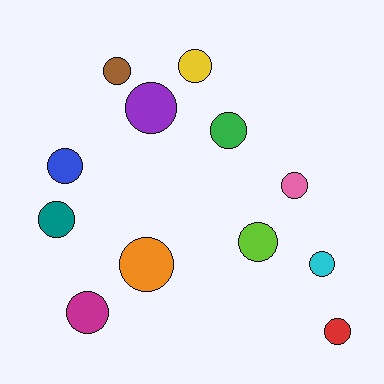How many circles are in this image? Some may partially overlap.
There are 12 circles.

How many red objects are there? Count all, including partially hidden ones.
There is 1 red object.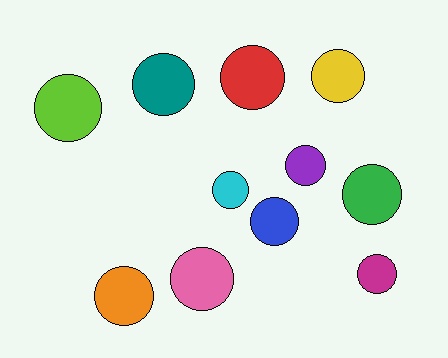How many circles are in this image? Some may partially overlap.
There are 11 circles.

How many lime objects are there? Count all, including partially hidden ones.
There is 1 lime object.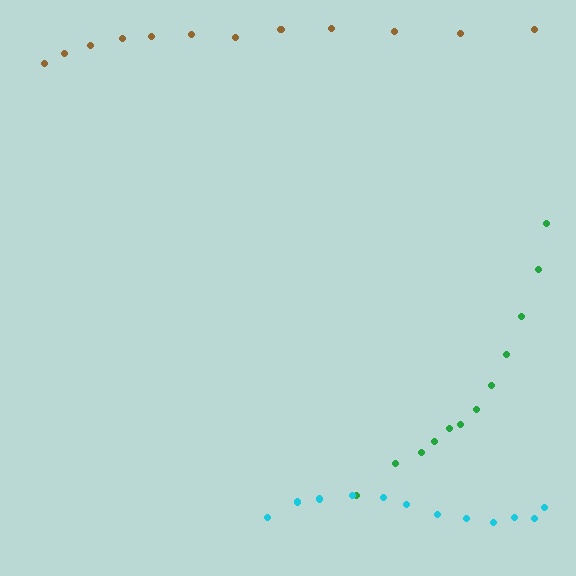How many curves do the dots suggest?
There are 3 distinct paths.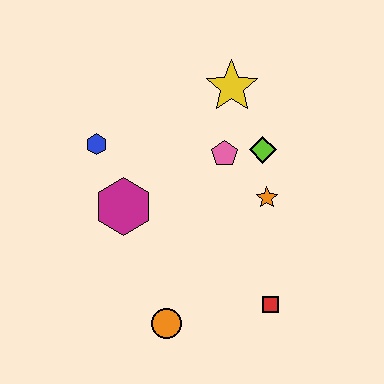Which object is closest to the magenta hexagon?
The blue hexagon is closest to the magenta hexagon.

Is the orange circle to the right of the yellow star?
No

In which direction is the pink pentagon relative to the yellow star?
The pink pentagon is below the yellow star.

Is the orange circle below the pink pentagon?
Yes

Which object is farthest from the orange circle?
The yellow star is farthest from the orange circle.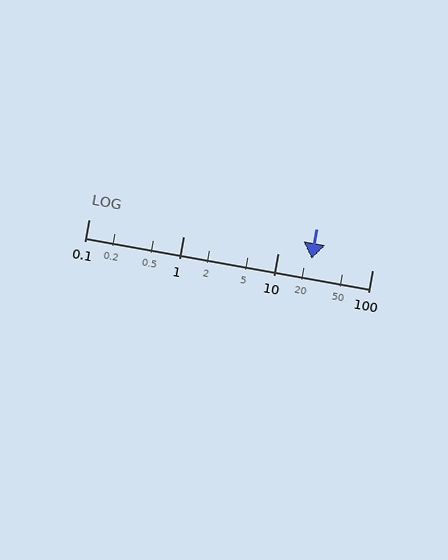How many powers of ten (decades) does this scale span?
The scale spans 3 decades, from 0.1 to 100.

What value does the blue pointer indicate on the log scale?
The pointer indicates approximately 23.